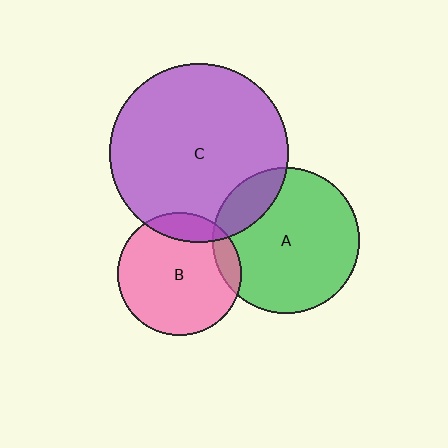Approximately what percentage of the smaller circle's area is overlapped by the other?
Approximately 15%.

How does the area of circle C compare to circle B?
Approximately 2.1 times.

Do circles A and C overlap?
Yes.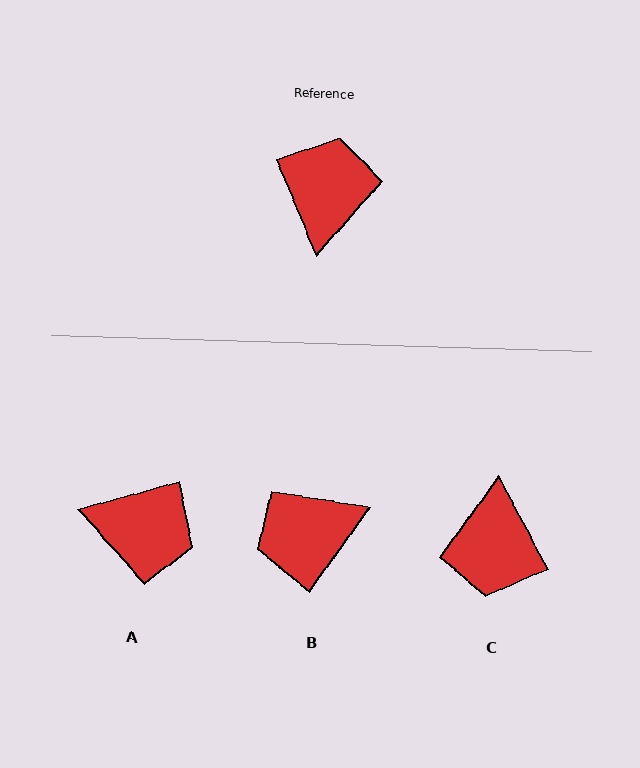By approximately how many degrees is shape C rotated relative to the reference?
Approximately 175 degrees clockwise.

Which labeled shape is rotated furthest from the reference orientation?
C, about 175 degrees away.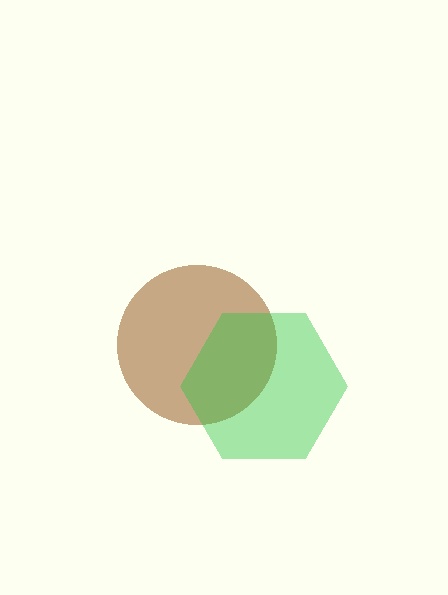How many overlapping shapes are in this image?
There are 2 overlapping shapes in the image.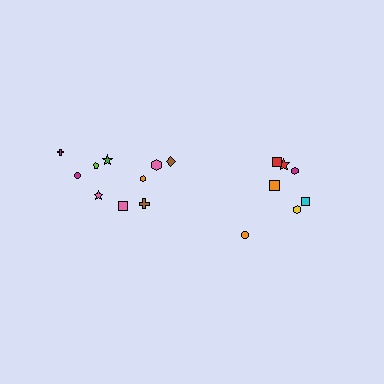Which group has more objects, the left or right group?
The left group.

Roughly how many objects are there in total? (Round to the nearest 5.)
Roughly 15 objects in total.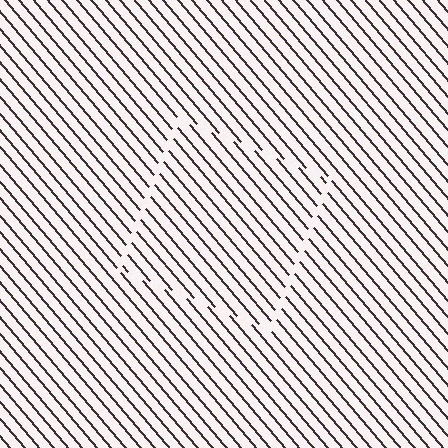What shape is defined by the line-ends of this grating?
An illusory square. The interior of the shape contains the same grating, shifted by half a period — the contour is defined by the phase discontinuity where line-ends from the inner and outer gratings abut.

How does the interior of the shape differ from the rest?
The interior of the shape contains the same grating, shifted by half a period — the contour is defined by the phase discontinuity where line-ends from the inner and outer gratings abut.